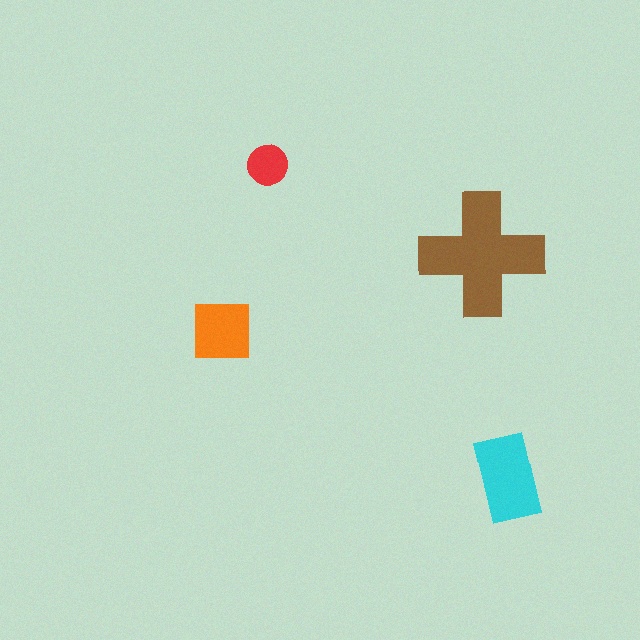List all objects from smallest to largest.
The red circle, the orange square, the cyan rectangle, the brown cross.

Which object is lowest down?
The cyan rectangle is bottommost.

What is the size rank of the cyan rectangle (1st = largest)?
2nd.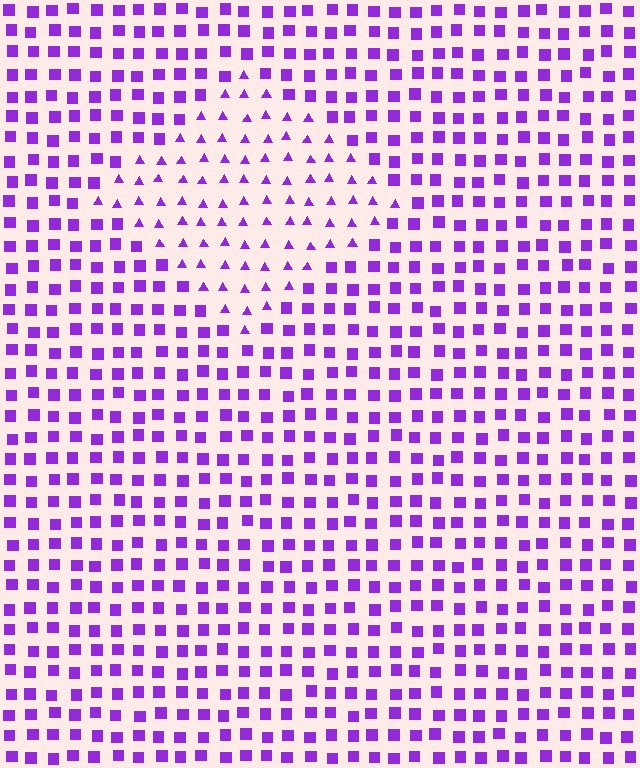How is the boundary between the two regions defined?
The boundary is defined by a change in element shape: triangles inside vs. squares outside. All elements share the same color and spacing.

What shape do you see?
I see a diamond.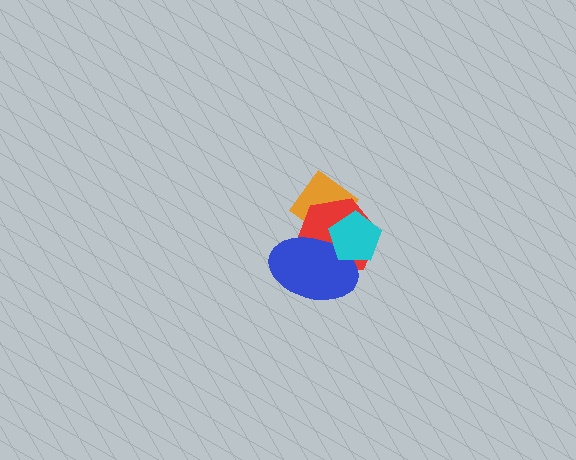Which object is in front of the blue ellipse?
The cyan pentagon is in front of the blue ellipse.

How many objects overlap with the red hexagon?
3 objects overlap with the red hexagon.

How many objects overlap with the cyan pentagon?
3 objects overlap with the cyan pentagon.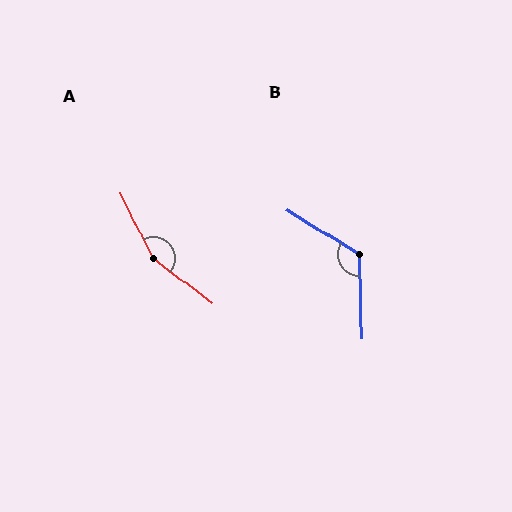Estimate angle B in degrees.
Approximately 123 degrees.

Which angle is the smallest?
B, at approximately 123 degrees.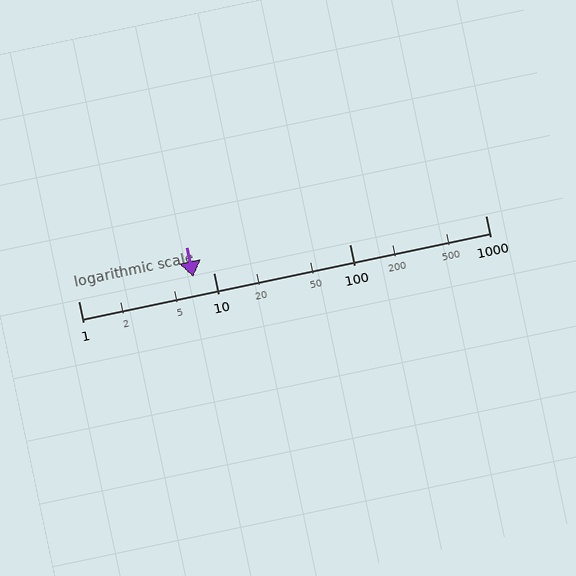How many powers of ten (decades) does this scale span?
The scale spans 3 decades, from 1 to 1000.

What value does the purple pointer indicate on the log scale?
The pointer indicates approximately 7.